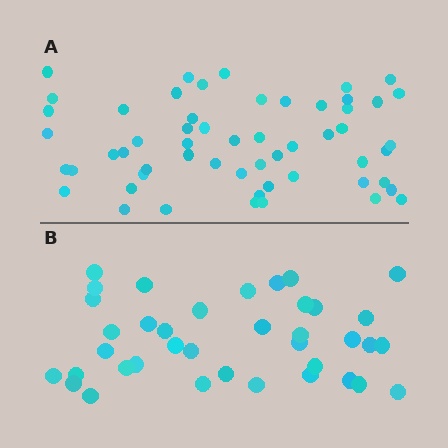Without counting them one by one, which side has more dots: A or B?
Region A (the top region) has more dots.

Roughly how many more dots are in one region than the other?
Region A has approximately 20 more dots than region B.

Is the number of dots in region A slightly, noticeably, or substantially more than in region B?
Region A has substantially more. The ratio is roughly 1.5 to 1.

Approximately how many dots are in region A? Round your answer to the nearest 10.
About 60 dots. (The exact count is 56, which rounds to 60.)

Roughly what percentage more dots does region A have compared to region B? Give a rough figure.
About 45% more.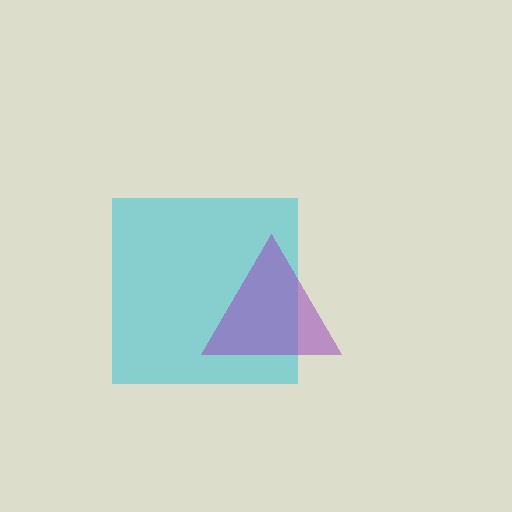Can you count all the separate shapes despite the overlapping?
Yes, there are 2 separate shapes.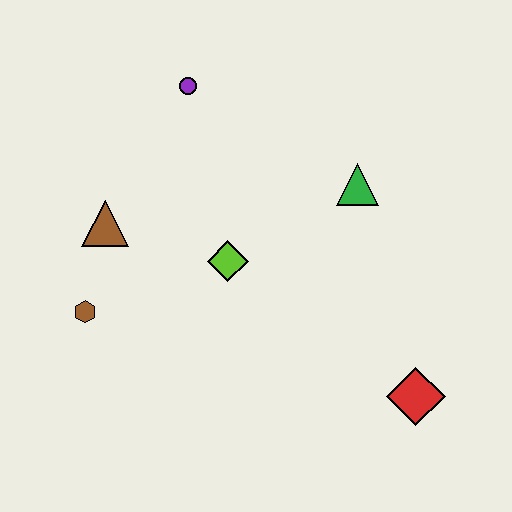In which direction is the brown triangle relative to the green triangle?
The brown triangle is to the left of the green triangle.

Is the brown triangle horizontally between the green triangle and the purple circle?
No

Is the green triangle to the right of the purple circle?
Yes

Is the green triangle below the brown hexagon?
No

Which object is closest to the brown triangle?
The brown hexagon is closest to the brown triangle.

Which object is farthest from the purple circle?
The red diamond is farthest from the purple circle.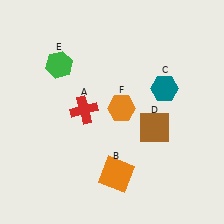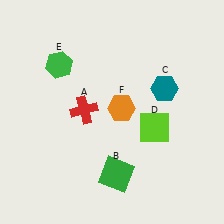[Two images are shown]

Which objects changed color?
B changed from orange to green. D changed from brown to lime.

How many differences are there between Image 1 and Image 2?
There are 2 differences between the two images.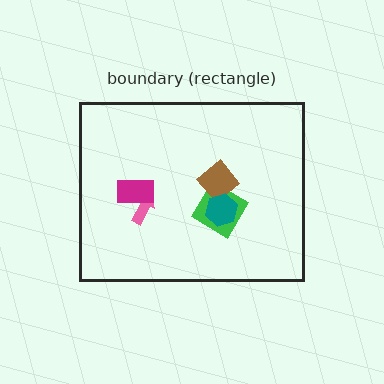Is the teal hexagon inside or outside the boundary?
Inside.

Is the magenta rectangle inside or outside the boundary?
Inside.